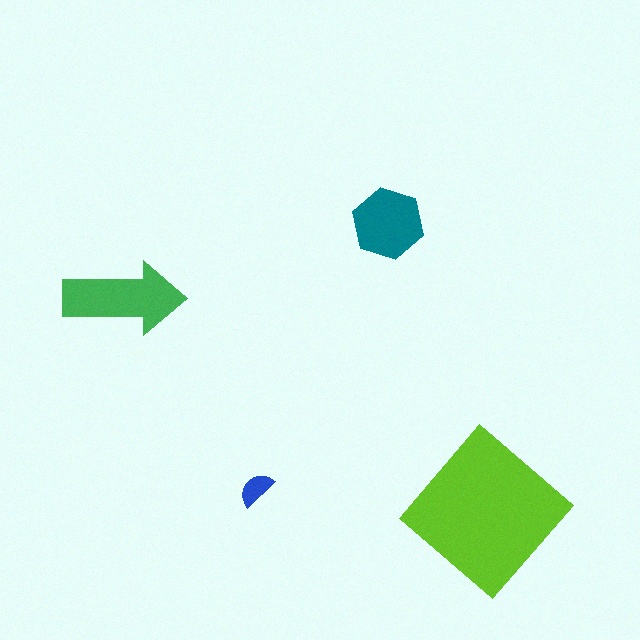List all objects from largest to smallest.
The lime diamond, the green arrow, the teal hexagon, the blue semicircle.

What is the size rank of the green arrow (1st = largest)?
2nd.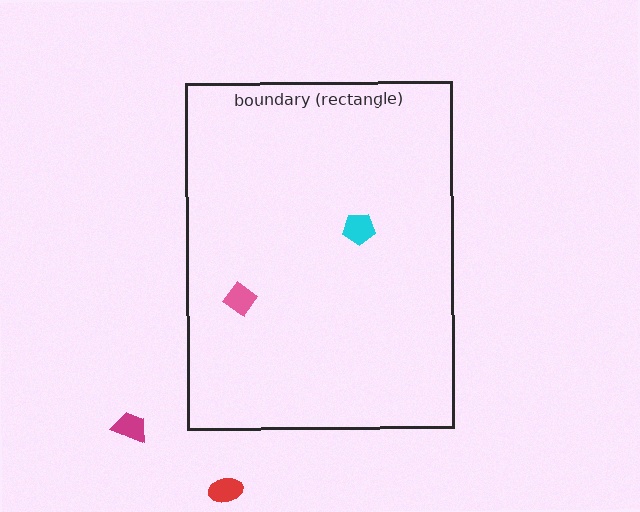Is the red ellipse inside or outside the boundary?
Outside.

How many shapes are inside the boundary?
2 inside, 2 outside.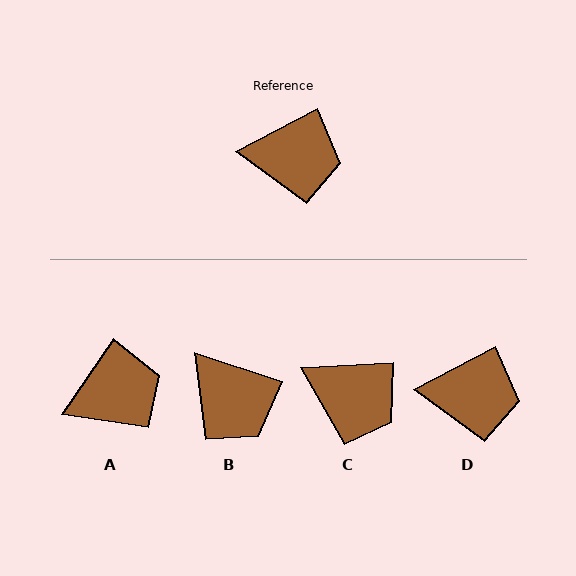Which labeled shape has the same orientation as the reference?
D.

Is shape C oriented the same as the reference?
No, it is off by about 24 degrees.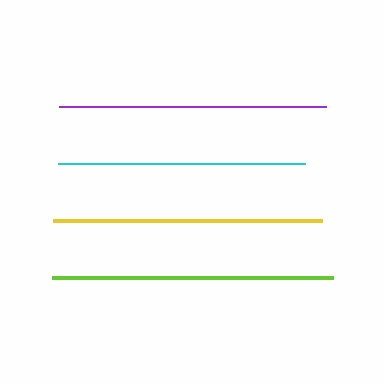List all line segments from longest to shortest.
From longest to shortest: lime, yellow, purple, cyan.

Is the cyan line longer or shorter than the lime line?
The lime line is longer than the cyan line.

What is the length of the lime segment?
The lime segment is approximately 281 pixels long.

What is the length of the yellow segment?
The yellow segment is approximately 269 pixels long.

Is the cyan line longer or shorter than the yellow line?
The yellow line is longer than the cyan line.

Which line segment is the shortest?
The cyan line is the shortest at approximately 247 pixels.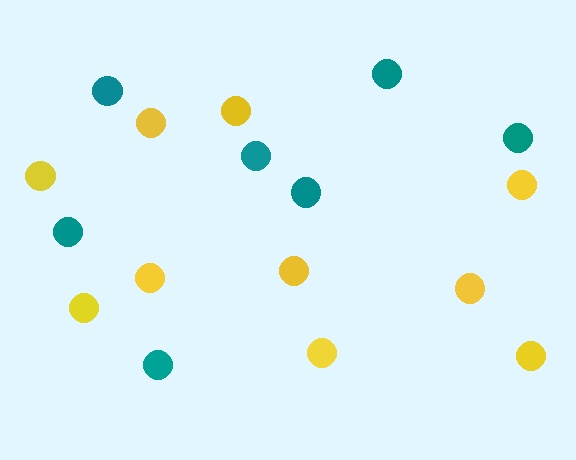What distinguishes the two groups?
There are 2 groups: one group of yellow circles (10) and one group of teal circles (7).